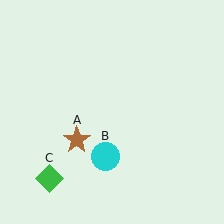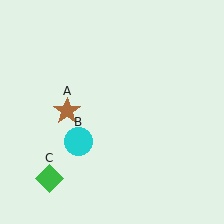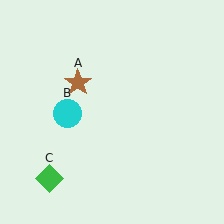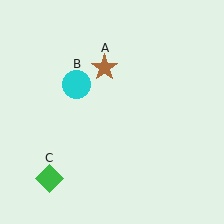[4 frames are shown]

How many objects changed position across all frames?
2 objects changed position: brown star (object A), cyan circle (object B).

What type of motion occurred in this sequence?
The brown star (object A), cyan circle (object B) rotated clockwise around the center of the scene.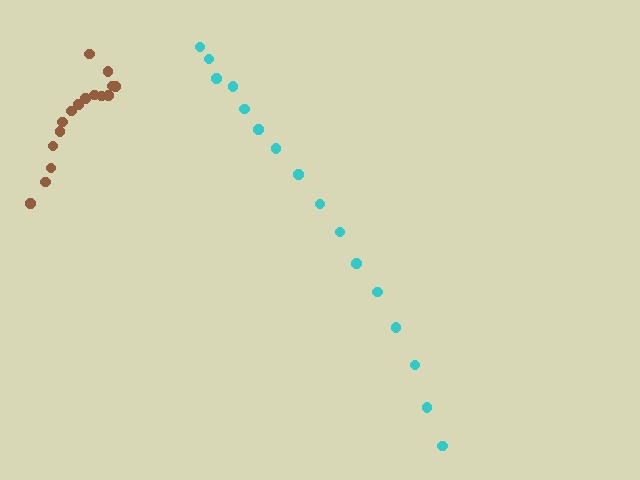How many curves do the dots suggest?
There are 2 distinct paths.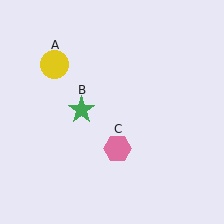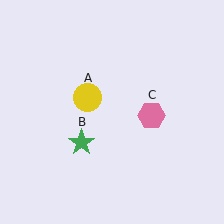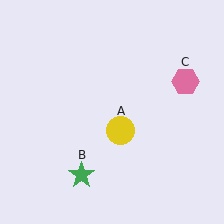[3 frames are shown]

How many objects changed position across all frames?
3 objects changed position: yellow circle (object A), green star (object B), pink hexagon (object C).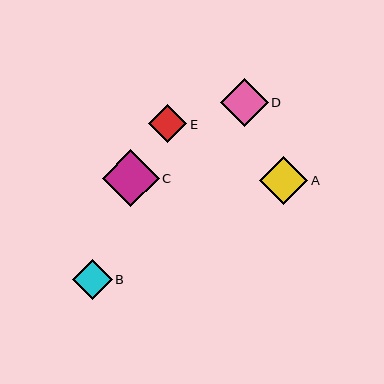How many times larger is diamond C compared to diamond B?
Diamond C is approximately 1.4 times the size of diamond B.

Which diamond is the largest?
Diamond C is the largest with a size of approximately 57 pixels.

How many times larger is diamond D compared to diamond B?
Diamond D is approximately 1.2 times the size of diamond B.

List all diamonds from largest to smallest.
From largest to smallest: C, D, A, B, E.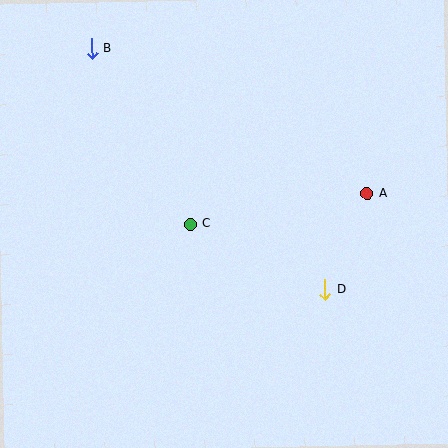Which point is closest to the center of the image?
Point C at (190, 224) is closest to the center.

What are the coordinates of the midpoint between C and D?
The midpoint between C and D is at (258, 257).